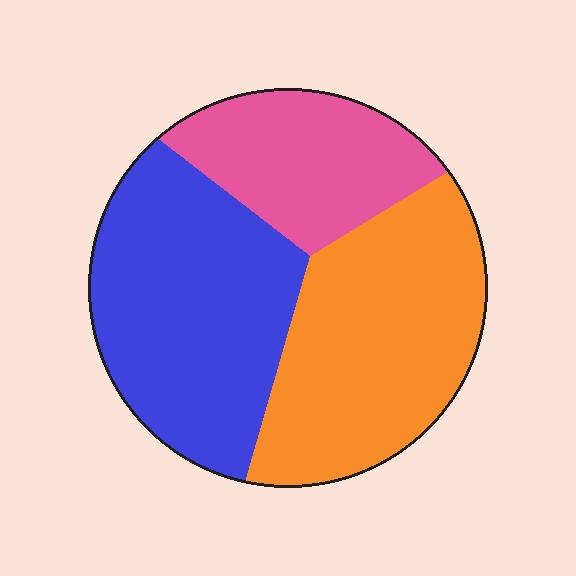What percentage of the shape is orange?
Orange covers 38% of the shape.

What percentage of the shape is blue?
Blue takes up about two fifths (2/5) of the shape.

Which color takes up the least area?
Pink, at roughly 20%.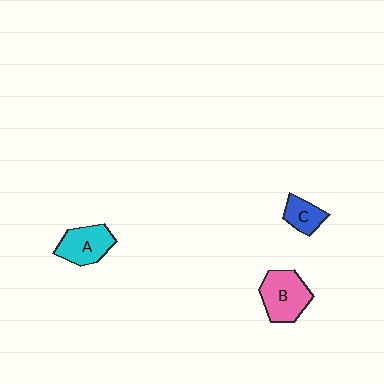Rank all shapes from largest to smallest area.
From largest to smallest: B (pink), A (cyan), C (blue).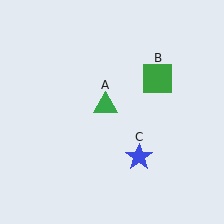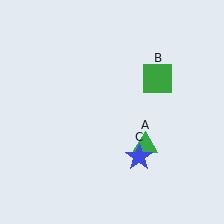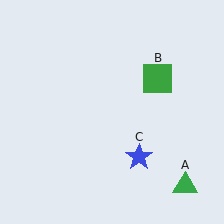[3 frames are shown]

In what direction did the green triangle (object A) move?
The green triangle (object A) moved down and to the right.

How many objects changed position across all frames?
1 object changed position: green triangle (object A).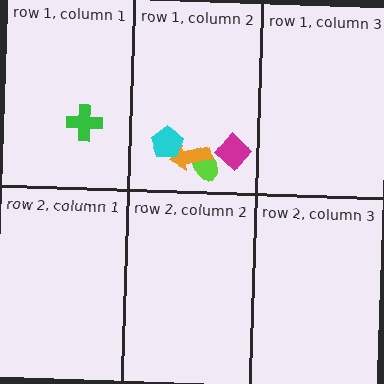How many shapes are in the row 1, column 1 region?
1.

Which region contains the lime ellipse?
The row 1, column 2 region.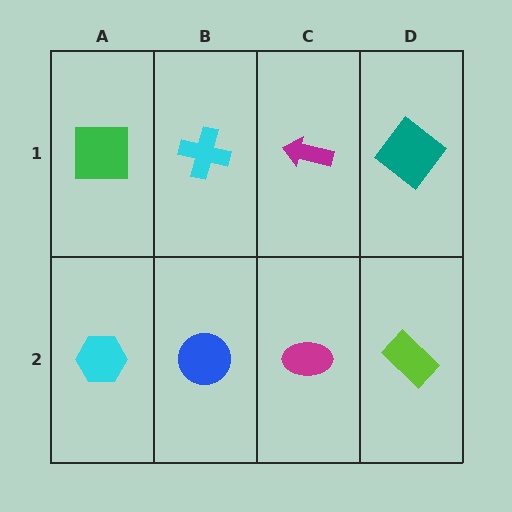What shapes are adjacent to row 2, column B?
A cyan cross (row 1, column B), a cyan hexagon (row 2, column A), a magenta ellipse (row 2, column C).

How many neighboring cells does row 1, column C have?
3.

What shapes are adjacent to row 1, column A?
A cyan hexagon (row 2, column A), a cyan cross (row 1, column B).